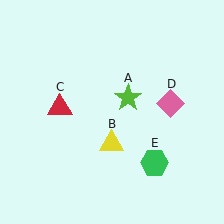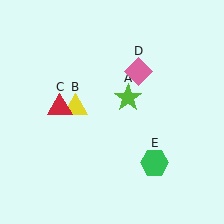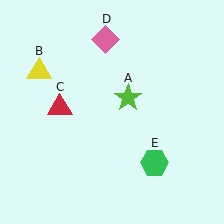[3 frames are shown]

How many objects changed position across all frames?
2 objects changed position: yellow triangle (object B), pink diamond (object D).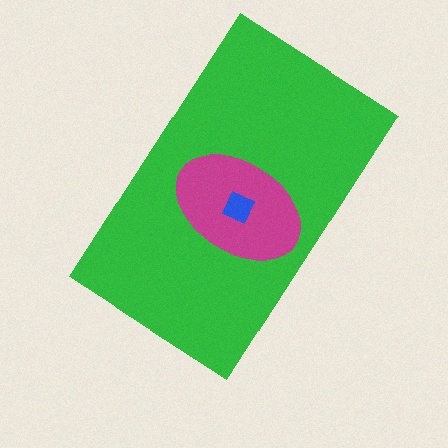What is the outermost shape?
The green rectangle.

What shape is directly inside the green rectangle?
The magenta ellipse.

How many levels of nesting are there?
3.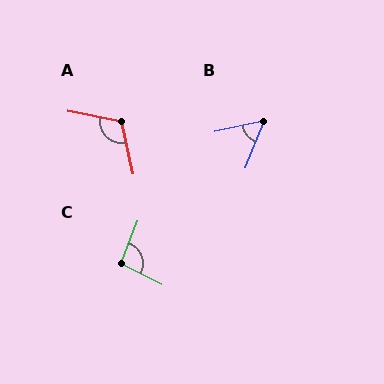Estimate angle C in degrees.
Approximately 96 degrees.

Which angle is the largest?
A, at approximately 113 degrees.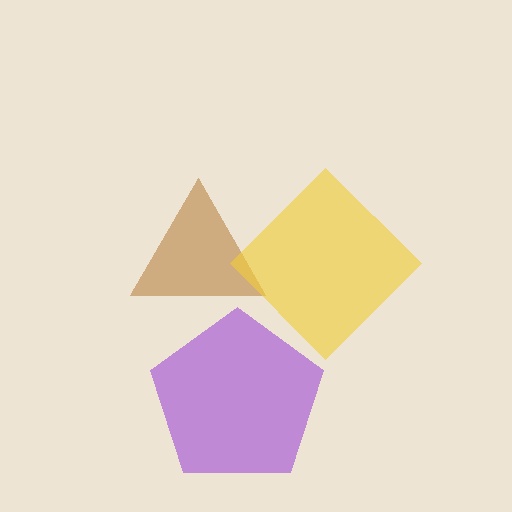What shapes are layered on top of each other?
The layered shapes are: a purple pentagon, a brown triangle, a yellow diamond.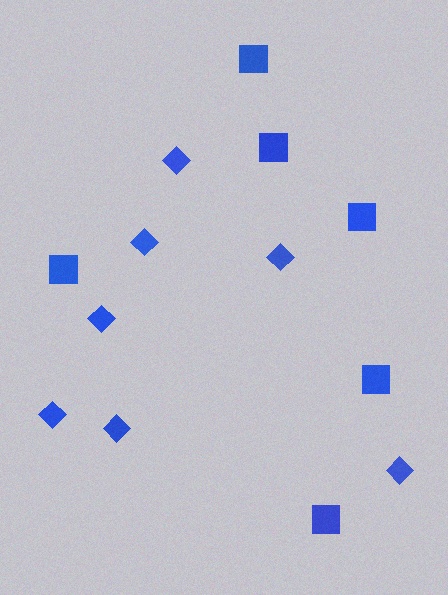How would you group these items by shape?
There are 2 groups: one group of squares (6) and one group of diamonds (7).